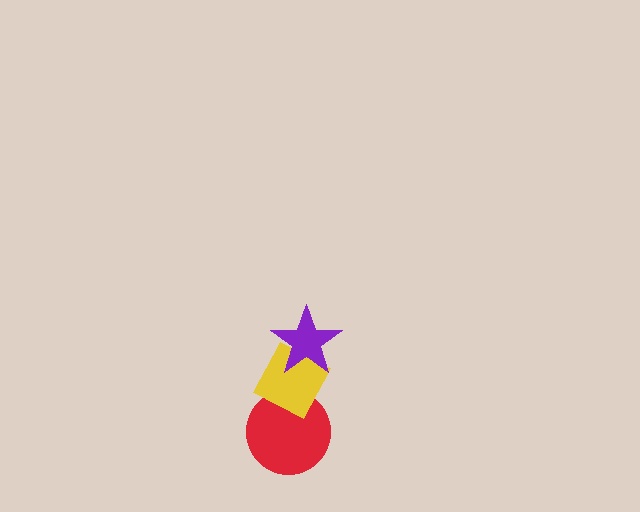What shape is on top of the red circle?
The yellow diamond is on top of the red circle.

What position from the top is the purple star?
The purple star is 1st from the top.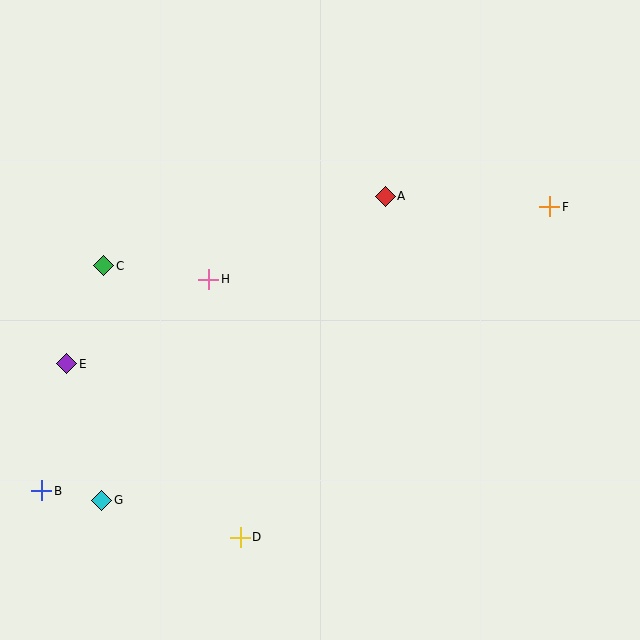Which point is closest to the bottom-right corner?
Point D is closest to the bottom-right corner.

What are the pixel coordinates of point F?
Point F is at (550, 207).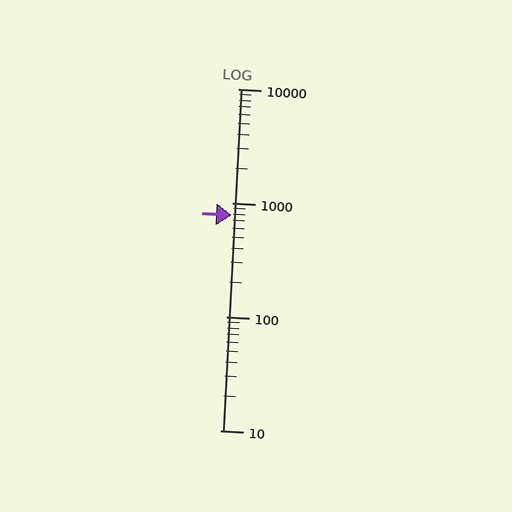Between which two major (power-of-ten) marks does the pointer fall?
The pointer is between 100 and 1000.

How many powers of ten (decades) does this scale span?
The scale spans 3 decades, from 10 to 10000.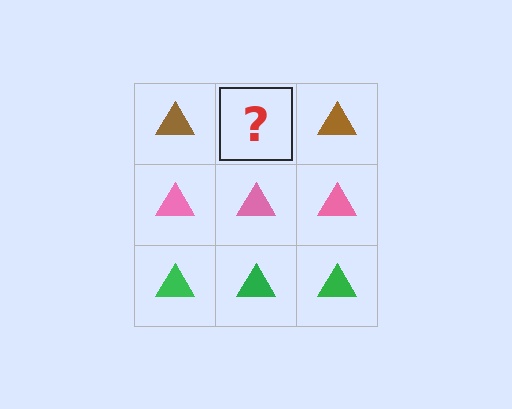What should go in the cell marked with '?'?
The missing cell should contain a brown triangle.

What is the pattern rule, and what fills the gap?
The rule is that each row has a consistent color. The gap should be filled with a brown triangle.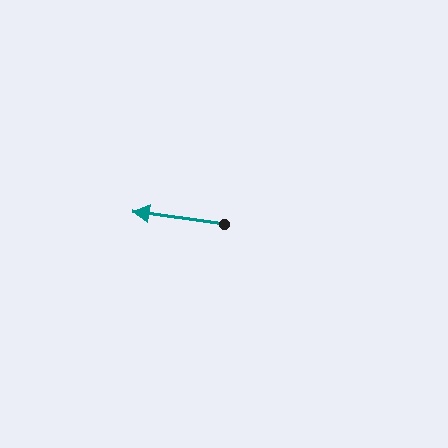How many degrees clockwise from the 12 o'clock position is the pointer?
Approximately 278 degrees.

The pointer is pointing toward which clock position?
Roughly 9 o'clock.